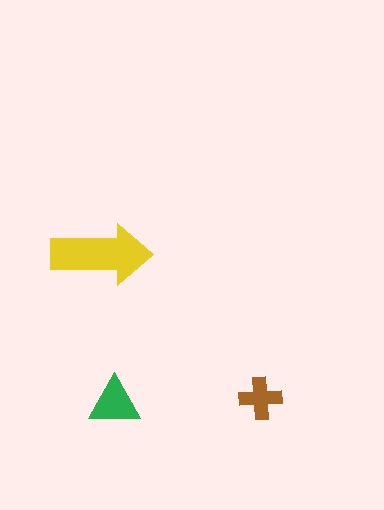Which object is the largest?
The yellow arrow.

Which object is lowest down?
The green triangle is bottommost.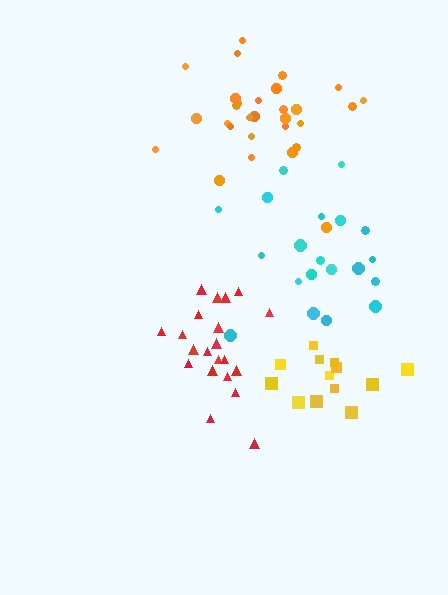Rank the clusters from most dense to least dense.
yellow, orange, red, cyan.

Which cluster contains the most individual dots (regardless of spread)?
Orange (29).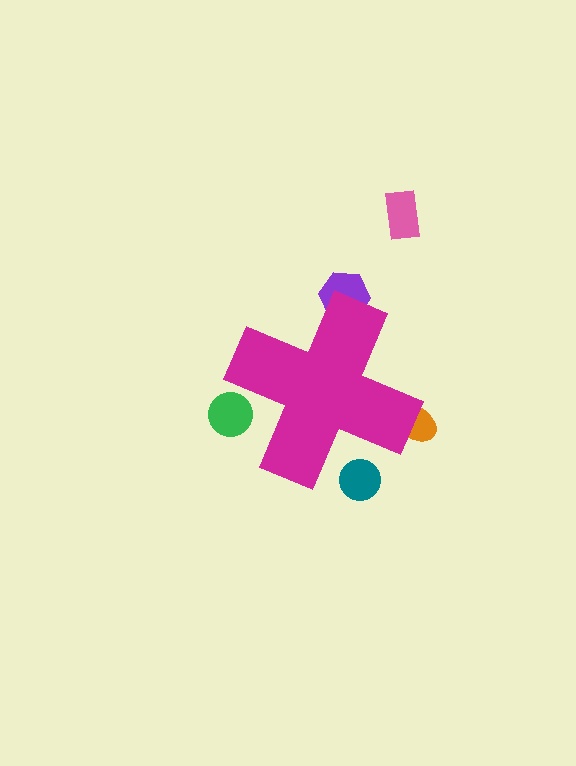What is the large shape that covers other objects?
A magenta cross.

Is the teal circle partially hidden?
Yes, the teal circle is partially hidden behind the magenta cross.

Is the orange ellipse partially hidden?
Yes, the orange ellipse is partially hidden behind the magenta cross.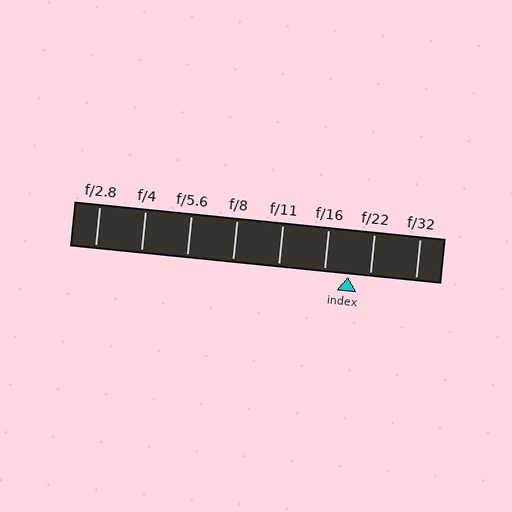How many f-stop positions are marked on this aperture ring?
There are 8 f-stop positions marked.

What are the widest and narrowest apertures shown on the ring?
The widest aperture shown is f/2.8 and the narrowest is f/32.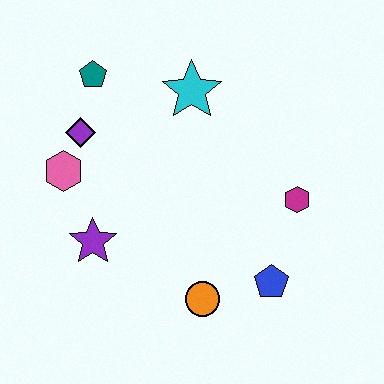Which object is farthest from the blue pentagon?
The teal pentagon is farthest from the blue pentagon.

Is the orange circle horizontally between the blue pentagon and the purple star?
Yes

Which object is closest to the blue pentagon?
The orange circle is closest to the blue pentagon.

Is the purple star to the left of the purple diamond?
No